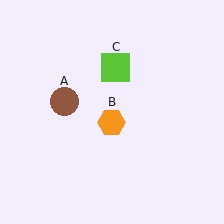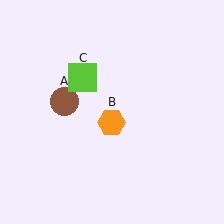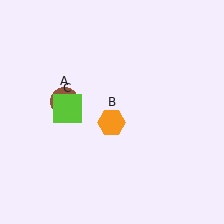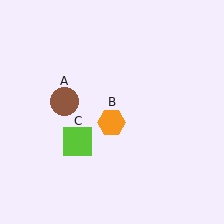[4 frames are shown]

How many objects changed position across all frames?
1 object changed position: lime square (object C).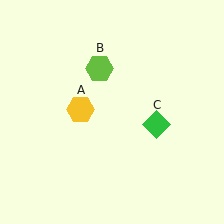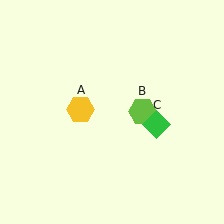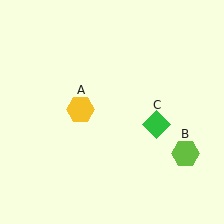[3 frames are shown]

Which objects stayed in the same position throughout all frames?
Yellow hexagon (object A) and green diamond (object C) remained stationary.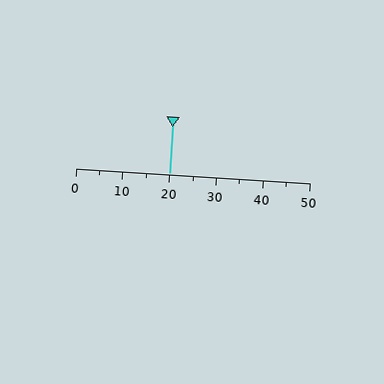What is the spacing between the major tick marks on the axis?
The major ticks are spaced 10 apart.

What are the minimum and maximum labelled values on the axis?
The axis runs from 0 to 50.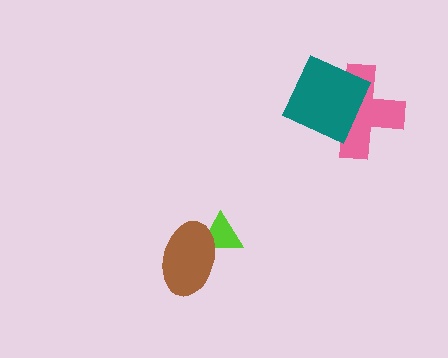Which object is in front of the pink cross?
The teal diamond is in front of the pink cross.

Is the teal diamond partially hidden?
No, no other shape covers it.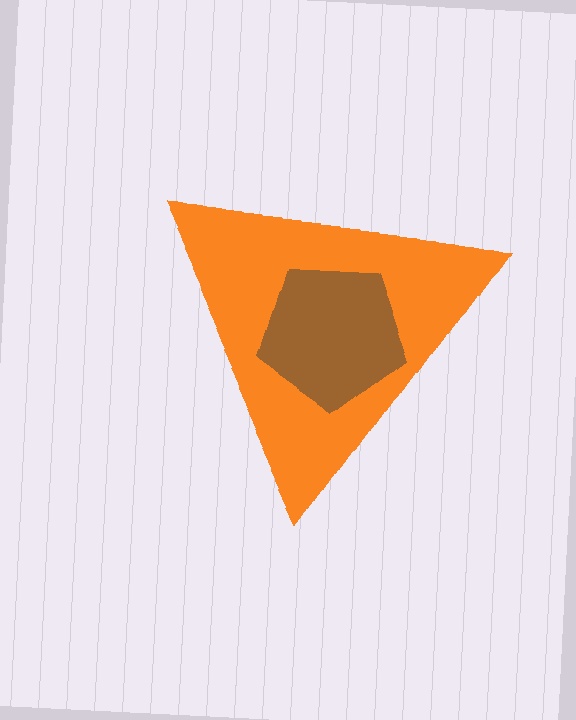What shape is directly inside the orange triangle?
The brown pentagon.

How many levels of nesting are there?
2.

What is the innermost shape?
The brown pentagon.